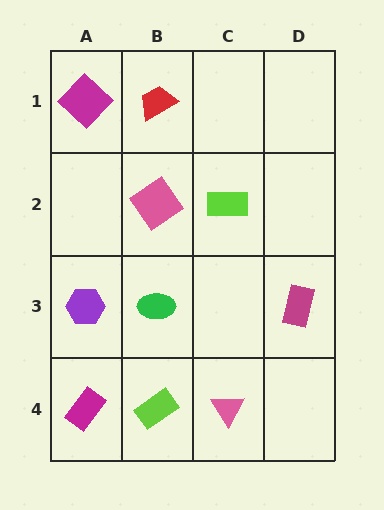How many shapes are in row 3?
3 shapes.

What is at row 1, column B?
A red trapezoid.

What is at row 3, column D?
A magenta rectangle.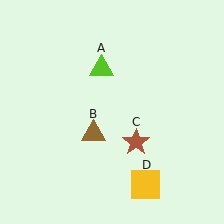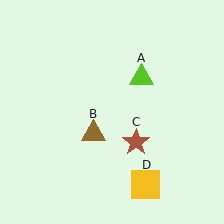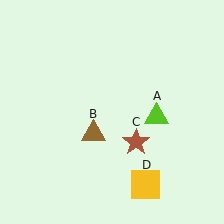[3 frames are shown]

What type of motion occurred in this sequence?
The lime triangle (object A) rotated clockwise around the center of the scene.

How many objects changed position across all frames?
1 object changed position: lime triangle (object A).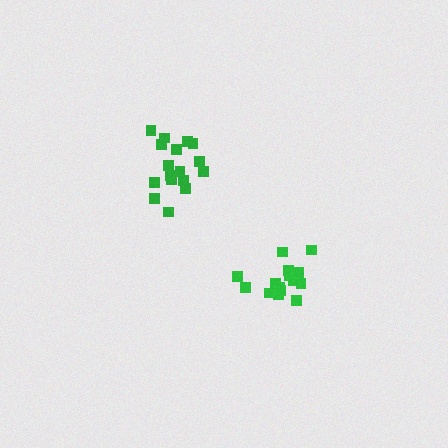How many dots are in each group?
Group 1: 17 dots, Group 2: 15 dots (32 total).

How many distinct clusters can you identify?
There are 2 distinct clusters.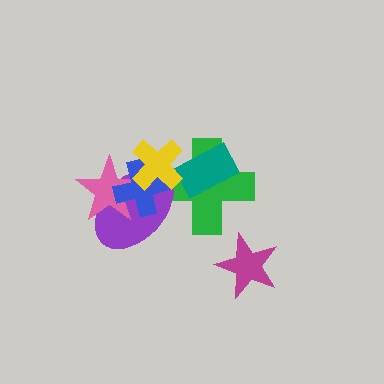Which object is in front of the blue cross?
The yellow cross is in front of the blue cross.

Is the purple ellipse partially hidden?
Yes, it is partially covered by another shape.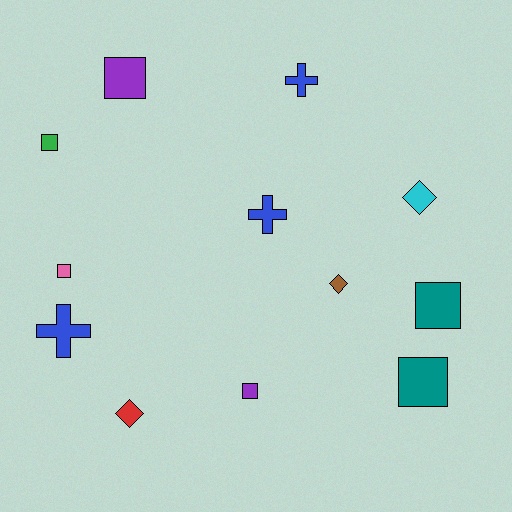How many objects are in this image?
There are 12 objects.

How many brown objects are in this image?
There is 1 brown object.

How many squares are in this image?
There are 6 squares.